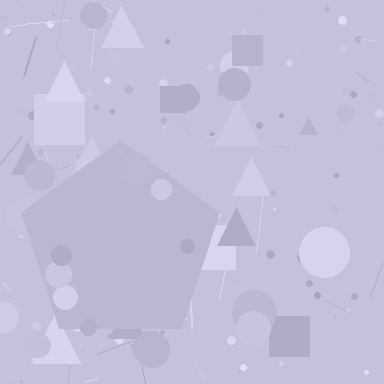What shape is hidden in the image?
A pentagon is hidden in the image.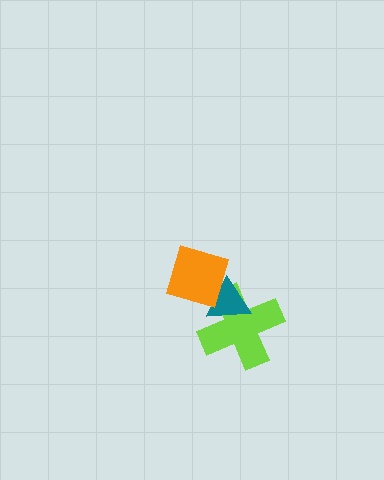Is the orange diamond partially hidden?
No, no other shape covers it.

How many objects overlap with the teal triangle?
2 objects overlap with the teal triangle.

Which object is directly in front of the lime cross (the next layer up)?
The teal triangle is directly in front of the lime cross.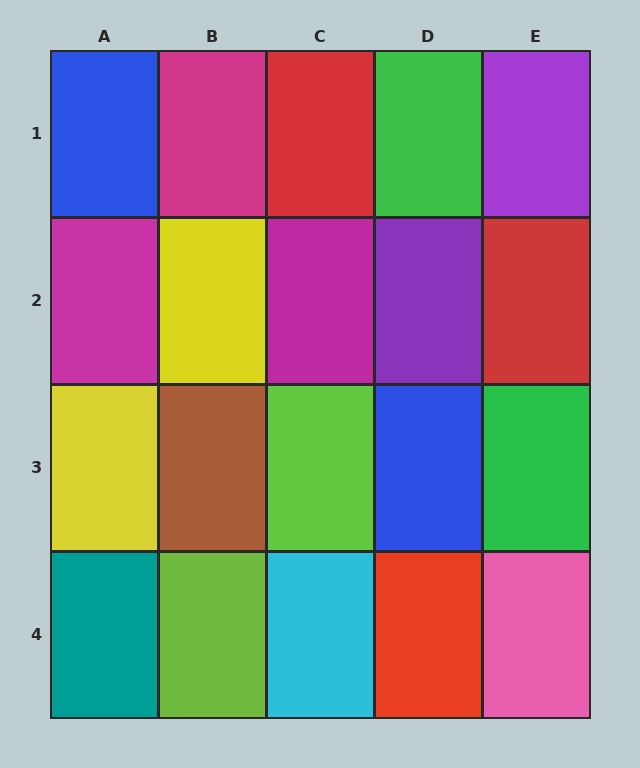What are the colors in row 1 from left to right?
Blue, magenta, red, green, purple.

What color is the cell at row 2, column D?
Purple.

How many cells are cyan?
1 cell is cyan.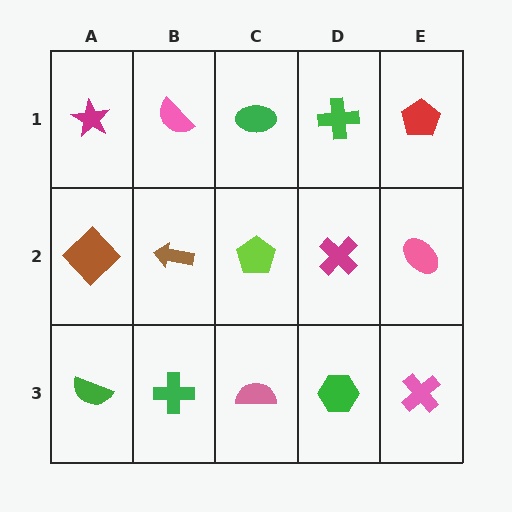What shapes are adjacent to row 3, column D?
A magenta cross (row 2, column D), a pink semicircle (row 3, column C), a pink cross (row 3, column E).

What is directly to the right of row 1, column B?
A green ellipse.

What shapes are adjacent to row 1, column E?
A pink ellipse (row 2, column E), a green cross (row 1, column D).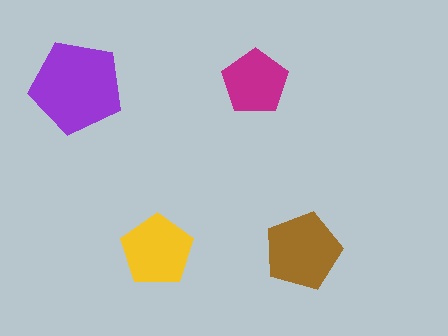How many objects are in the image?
There are 4 objects in the image.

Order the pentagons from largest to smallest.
the purple one, the brown one, the yellow one, the magenta one.